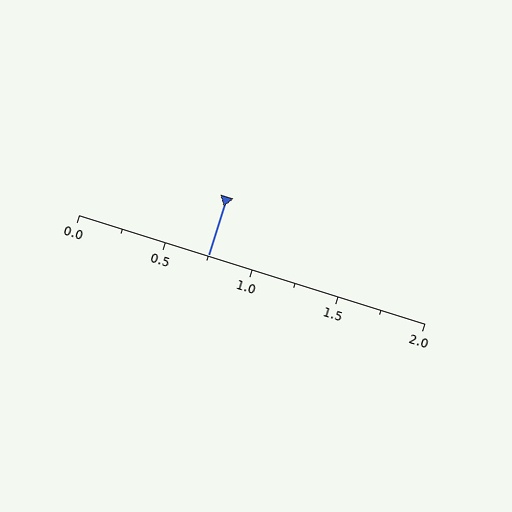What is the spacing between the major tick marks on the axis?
The major ticks are spaced 0.5 apart.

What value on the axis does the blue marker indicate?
The marker indicates approximately 0.75.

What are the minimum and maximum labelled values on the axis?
The axis runs from 0.0 to 2.0.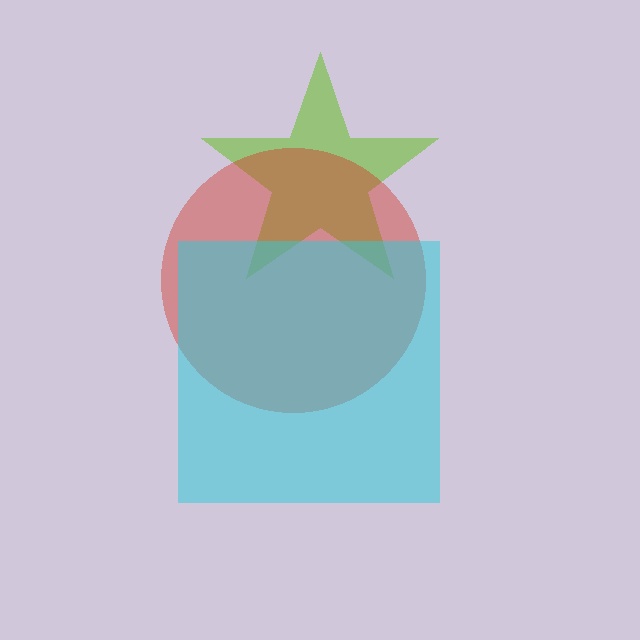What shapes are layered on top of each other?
The layered shapes are: a lime star, a red circle, a cyan square.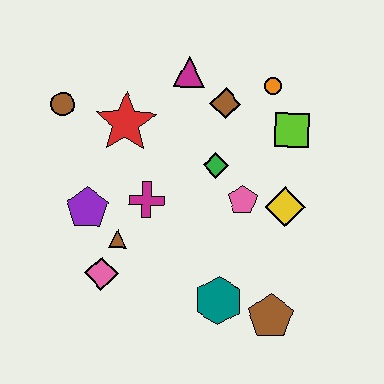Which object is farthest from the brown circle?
The brown pentagon is farthest from the brown circle.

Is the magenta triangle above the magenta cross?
Yes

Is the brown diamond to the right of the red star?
Yes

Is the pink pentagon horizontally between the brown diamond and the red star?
No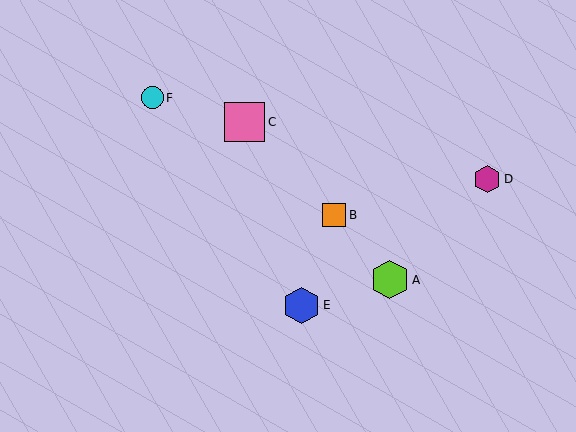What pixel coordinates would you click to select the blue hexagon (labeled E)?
Click at (301, 305) to select the blue hexagon E.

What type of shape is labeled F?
Shape F is a cyan circle.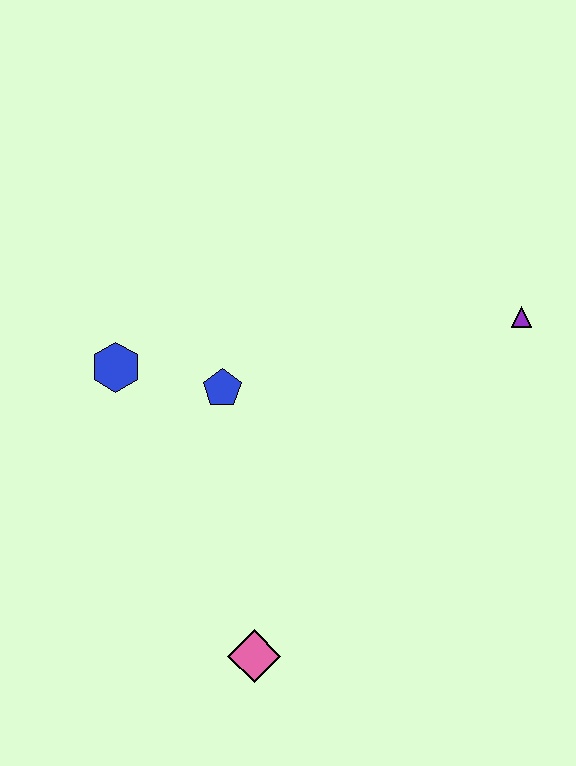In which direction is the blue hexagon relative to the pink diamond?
The blue hexagon is above the pink diamond.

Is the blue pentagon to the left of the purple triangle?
Yes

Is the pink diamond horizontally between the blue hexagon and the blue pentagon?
No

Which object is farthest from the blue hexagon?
The purple triangle is farthest from the blue hexagon.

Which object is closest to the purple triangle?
The blue pentagon is closest to the purple triangle.